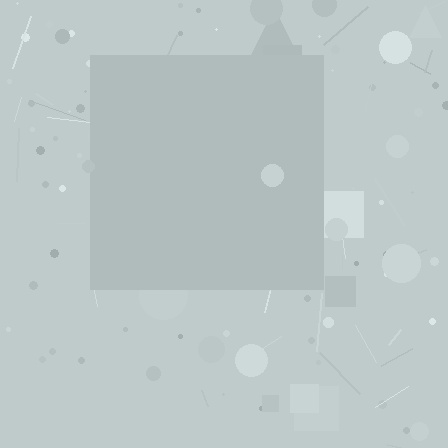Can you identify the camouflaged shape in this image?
The camouflaged shape is a square.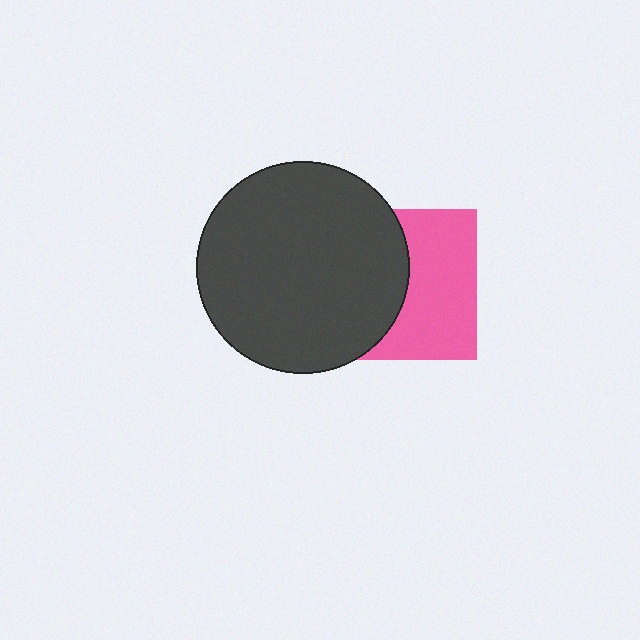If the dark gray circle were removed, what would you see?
You would see the complete pink square.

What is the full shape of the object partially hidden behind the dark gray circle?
The partially hidden object is a pink square.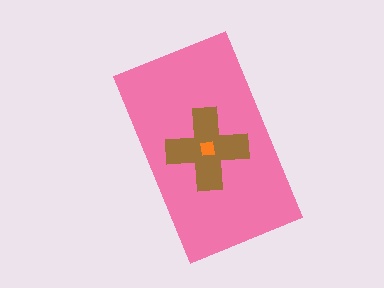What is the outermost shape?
The pink rectangle.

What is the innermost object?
The orange square.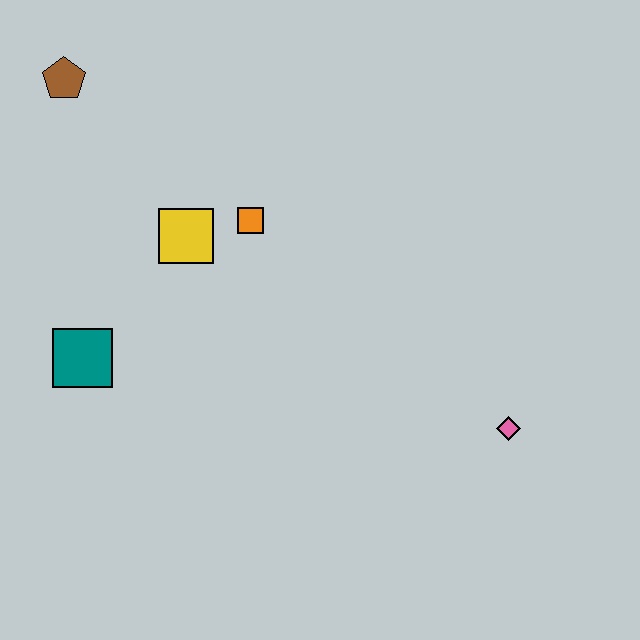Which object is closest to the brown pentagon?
The yellow square is closest to the brown pentagon.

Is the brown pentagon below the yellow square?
No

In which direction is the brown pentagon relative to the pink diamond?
The brown pentagon is to the left of the pink diamond.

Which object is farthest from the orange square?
The pink diamond is farthest from the orange square.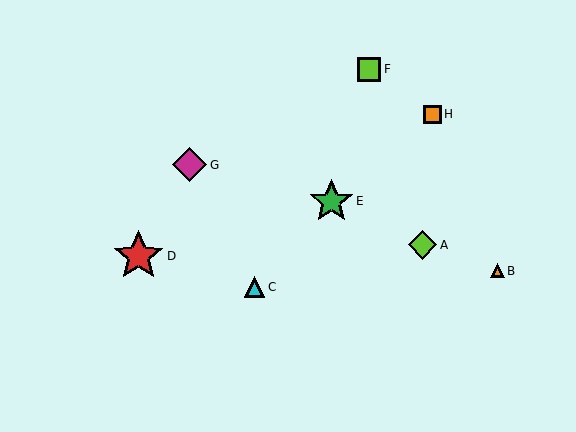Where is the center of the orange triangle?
The center of the orange triangle is at (497, 271).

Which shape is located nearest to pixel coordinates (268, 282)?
The cyan triangle (labeled C) at (254, 287) is nearest to that location.